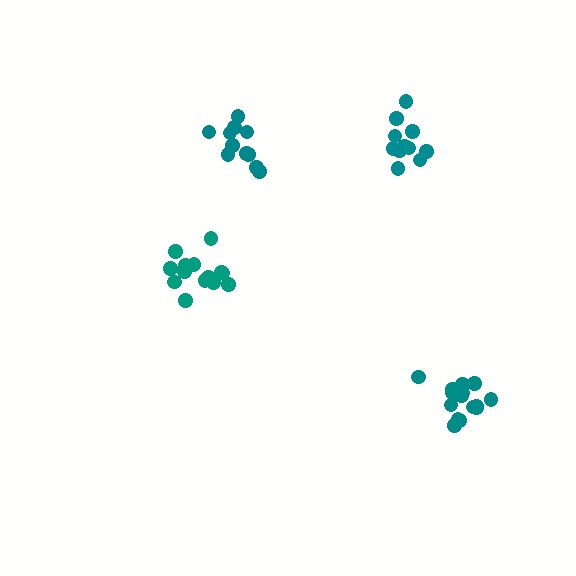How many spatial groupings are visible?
There are 4 spatial groupings.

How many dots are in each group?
Group 1: 14 dots, Group 2: 15 dots, Group 3: 11 dots, Group 4: 11 dots (51 total).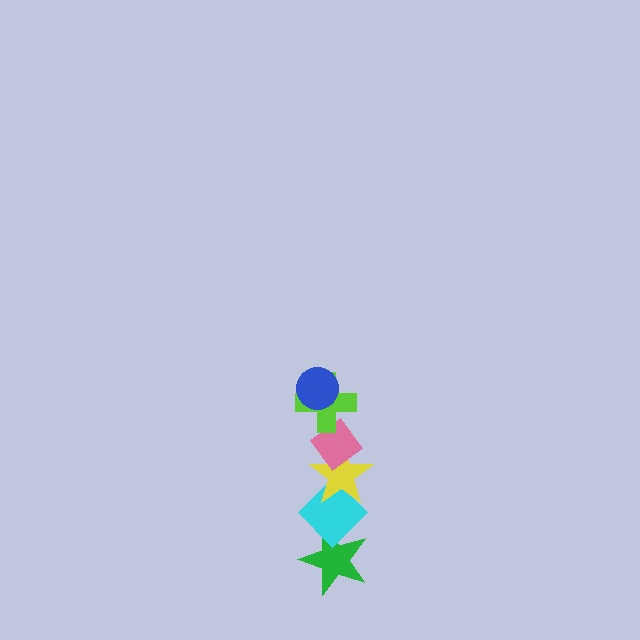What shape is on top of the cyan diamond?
The yellow star is on top of the cyan diamond.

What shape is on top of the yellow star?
The pink diamond is on top of the yellow star.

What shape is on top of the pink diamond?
The lime cross is on top of the pink diamond.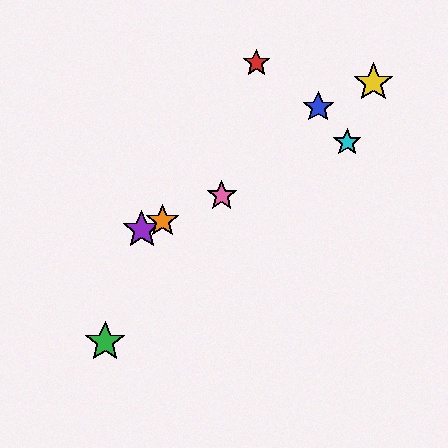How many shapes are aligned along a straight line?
4 shapes (the purple star, the orange star, the cyan star, the pink star) are aligned along a straight line.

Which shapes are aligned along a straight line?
The purple star, the orange star, the cyan star, the pink star are aligned along a straight line.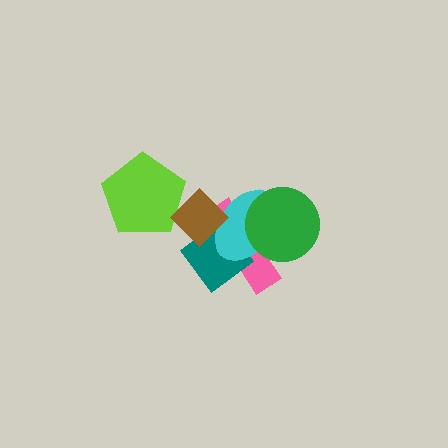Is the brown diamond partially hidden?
No, no other shape covers it.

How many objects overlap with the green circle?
2 objects overlap with the green circle.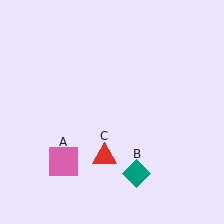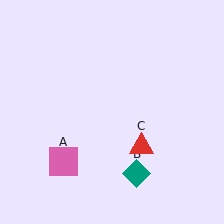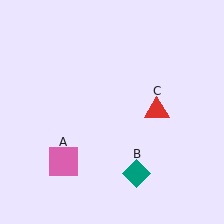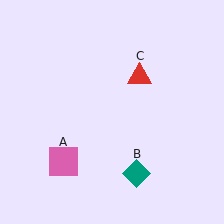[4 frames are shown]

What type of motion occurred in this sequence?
The red triangle (object C) rotated counterclockwise around the center of the scene.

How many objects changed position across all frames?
1 object changed position: red triangle (object C).